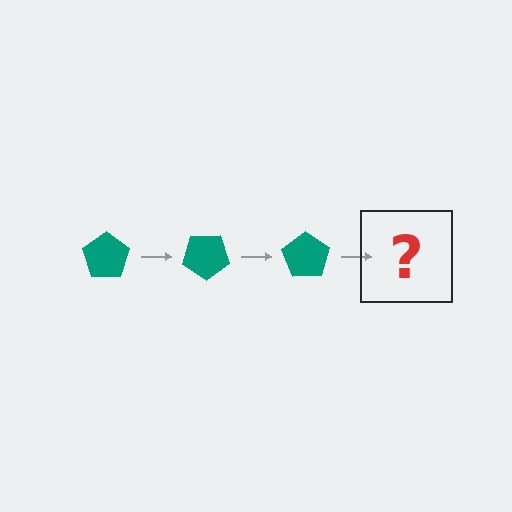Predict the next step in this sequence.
The next step is a teal pentagon rotated 105 degrees.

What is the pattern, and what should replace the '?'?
The pattern is that the pentagon rotates 35 degrees each step. The '?' should be a teal pentagon rotated 105 degrees.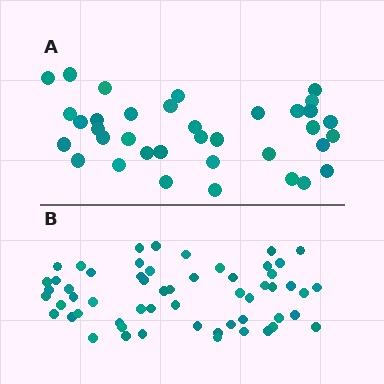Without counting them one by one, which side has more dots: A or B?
Region B (the bottom region) has more dots.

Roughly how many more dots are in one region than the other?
Region B has approximately 20 more dots than region A.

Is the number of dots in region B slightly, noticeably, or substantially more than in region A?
Region B has substantially more. The ratio is roughly 1.6 to 1.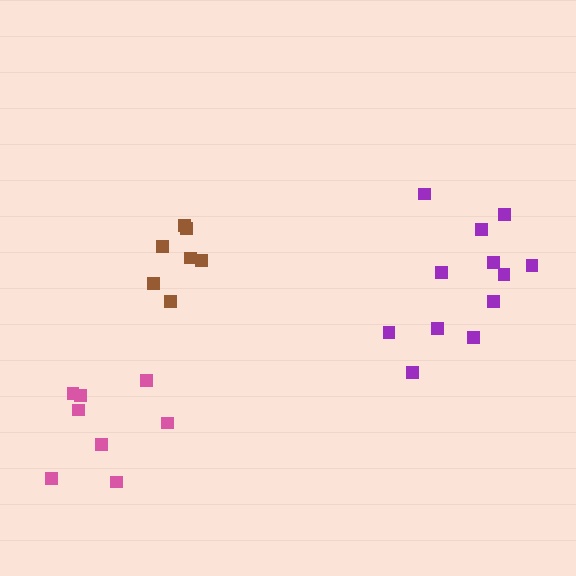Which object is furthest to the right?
The purple cluster is rightmost.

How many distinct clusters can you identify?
There are 3 distinct clusters.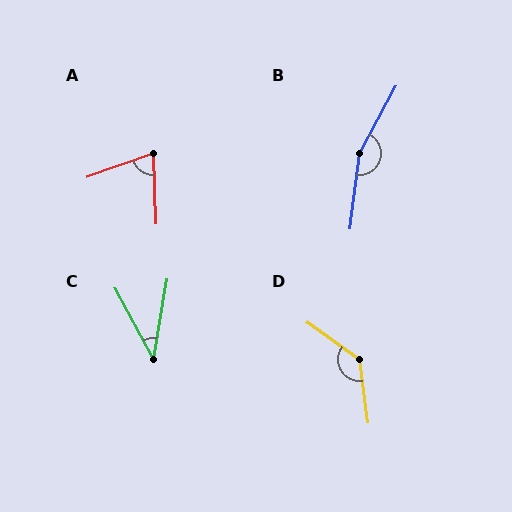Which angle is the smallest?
C, at approximately 38 degrees.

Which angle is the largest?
B, at approximately 159 degrees.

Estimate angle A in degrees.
Approximately 72 degrees.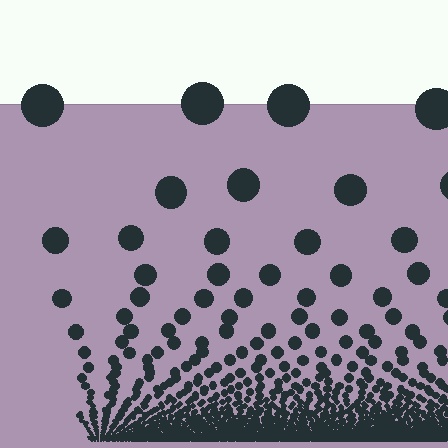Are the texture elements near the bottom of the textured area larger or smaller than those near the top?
Smaller. The gradient is inverted — elements near the bottom are smaller and denser.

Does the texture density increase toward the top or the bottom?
Density increases toward the bottom.